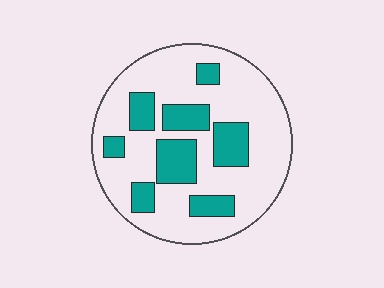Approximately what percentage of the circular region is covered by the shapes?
Approximately 25%.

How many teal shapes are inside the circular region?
8.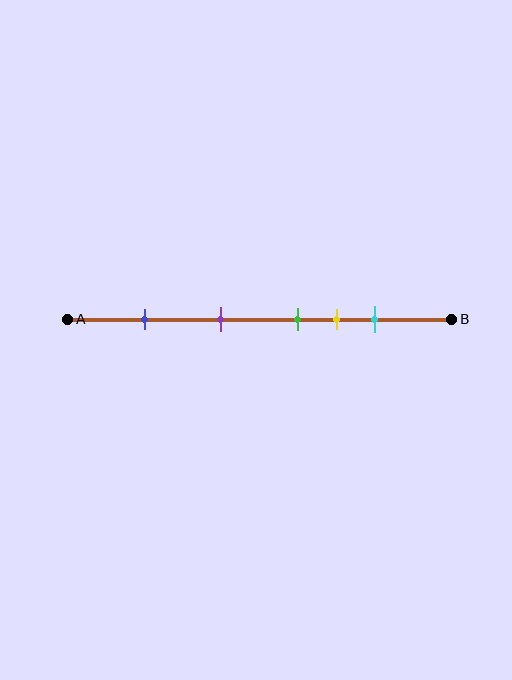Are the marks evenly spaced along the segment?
No, the marks are not evenly spaced.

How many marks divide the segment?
There are 5 marks dividing the segment.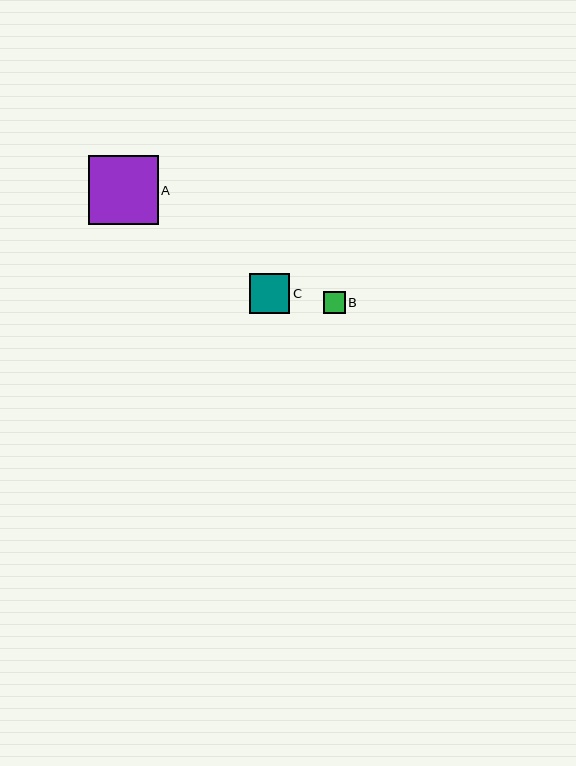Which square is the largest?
Square A is the largest with a size of approximately 69 pixels.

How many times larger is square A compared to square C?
Square A is approximately 1.7 times the size of square C.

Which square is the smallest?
Square B is the smallest with a size of approximately 22 pixels.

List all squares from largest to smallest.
From largest to smallest: A, C, B.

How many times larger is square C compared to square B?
Square C is approximately 1.8 times the size of square B.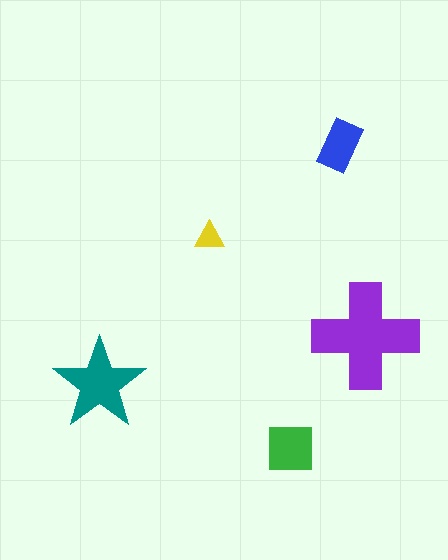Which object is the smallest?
The yellow triangle.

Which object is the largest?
The purple cross.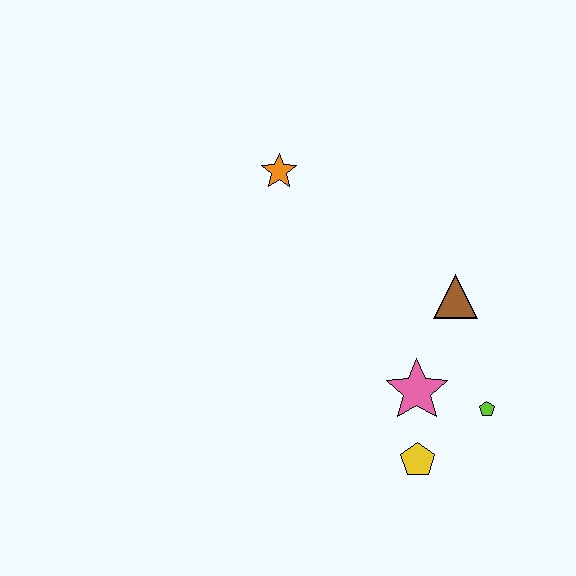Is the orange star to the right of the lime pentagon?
No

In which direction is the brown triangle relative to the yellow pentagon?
The brown triangle is above the yellow pentagon.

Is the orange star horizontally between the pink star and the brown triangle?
No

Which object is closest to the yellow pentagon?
The pink star is closest to the yellow pentagon.